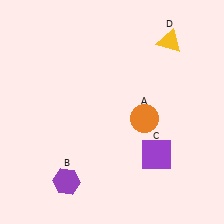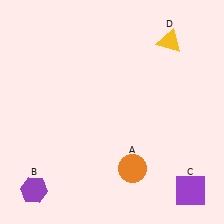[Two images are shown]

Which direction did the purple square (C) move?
The purple square (C) moved down.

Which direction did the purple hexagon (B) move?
The purple hexagon (B) moved left.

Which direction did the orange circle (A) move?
The orange circle (A) moved down.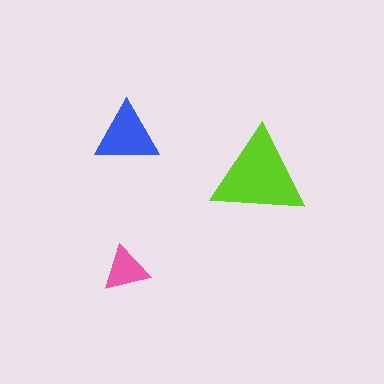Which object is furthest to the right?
The lime triangle is rightmost.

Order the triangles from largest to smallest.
the lime one, the blue one, the pink one.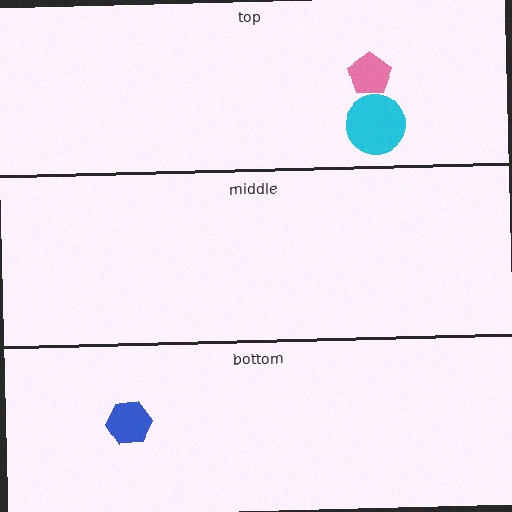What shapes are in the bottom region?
The blue hexagon.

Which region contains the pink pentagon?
The top region.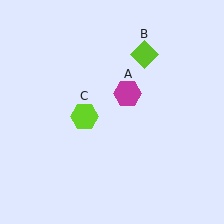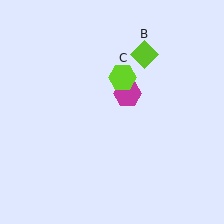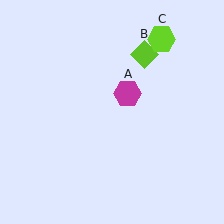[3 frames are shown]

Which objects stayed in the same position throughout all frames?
Magenta hexagon (object A) and lime diamond (object B) remained stationary.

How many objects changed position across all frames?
1 object changed position: lime hexagon (object C).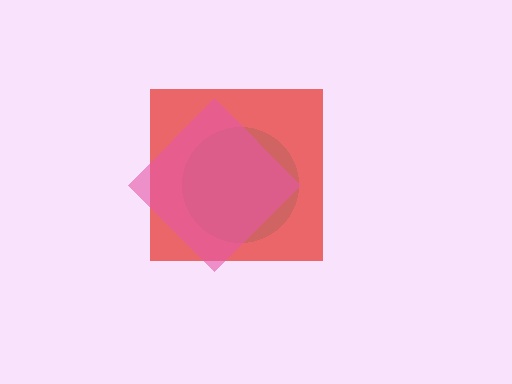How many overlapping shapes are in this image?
There are 3 overlapping shapes in the image.